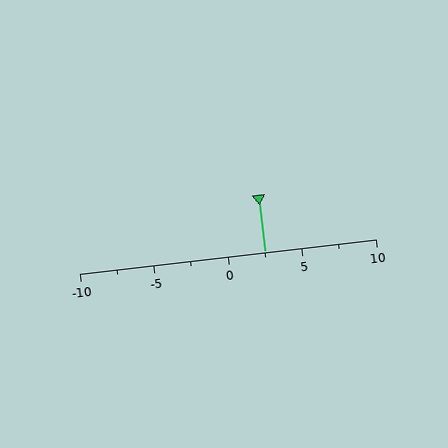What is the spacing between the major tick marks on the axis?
The major ticks are spaced 5 apart.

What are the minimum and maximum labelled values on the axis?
The axis runs from -10 to 10.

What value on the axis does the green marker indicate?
The marker indicates approximately 2.5.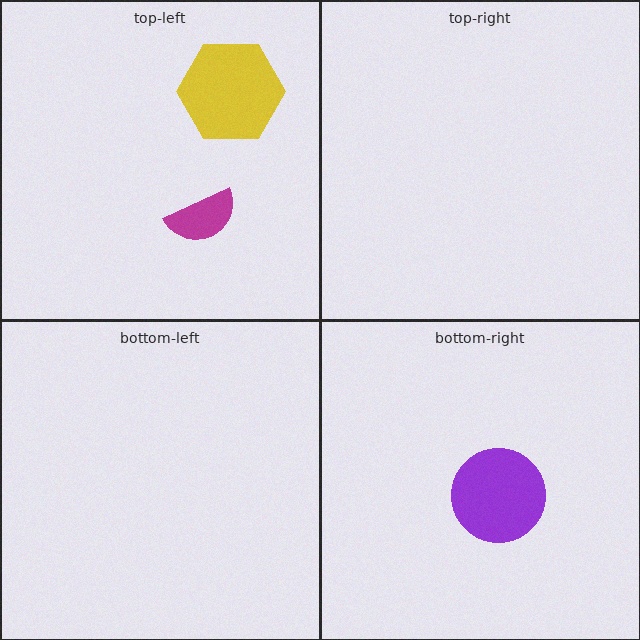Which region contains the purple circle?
The bottom-right region.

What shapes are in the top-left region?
The yellow hexagon, the magenta semicircle.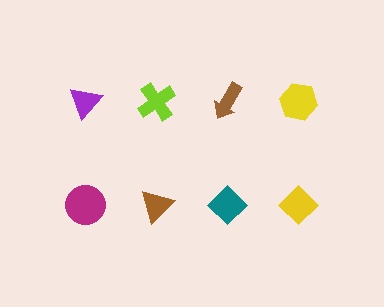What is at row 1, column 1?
A purple triangle.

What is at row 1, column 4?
A yellow hexagon.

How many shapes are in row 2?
4 shapes.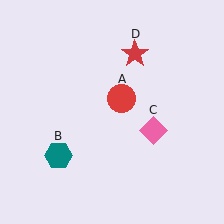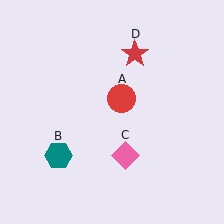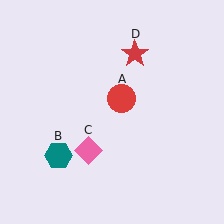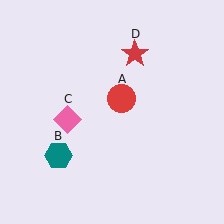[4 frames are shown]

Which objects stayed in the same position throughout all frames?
Red circle (object A) and teal hexagon (object B) and red star (object D) remained stationary.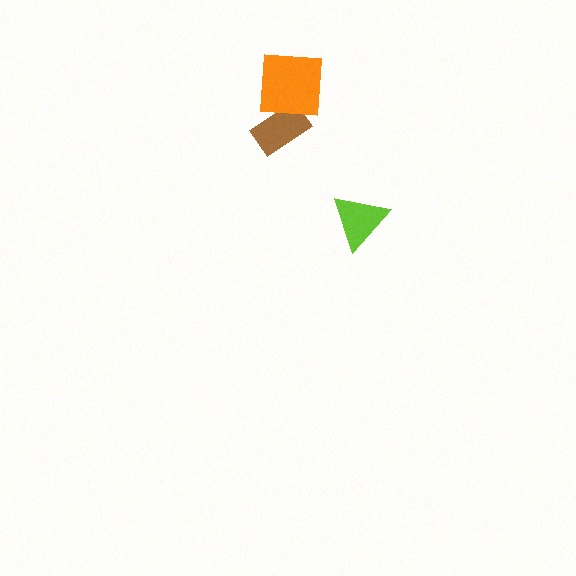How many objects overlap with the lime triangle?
0 objects overlap with the lime triangle.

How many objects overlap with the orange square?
1 object overlaps with the orange square.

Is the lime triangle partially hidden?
No, no other shape covers it.